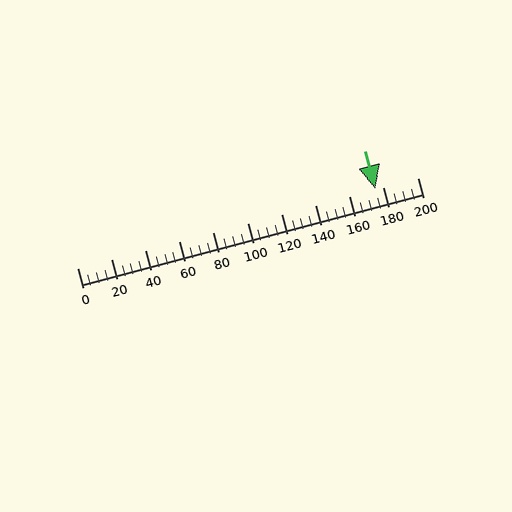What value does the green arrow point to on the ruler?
The green arrow points to approximately 176.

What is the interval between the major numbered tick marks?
The major tick marks are spaced 20 units apart.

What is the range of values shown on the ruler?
The ruler shows values from 0 to 200.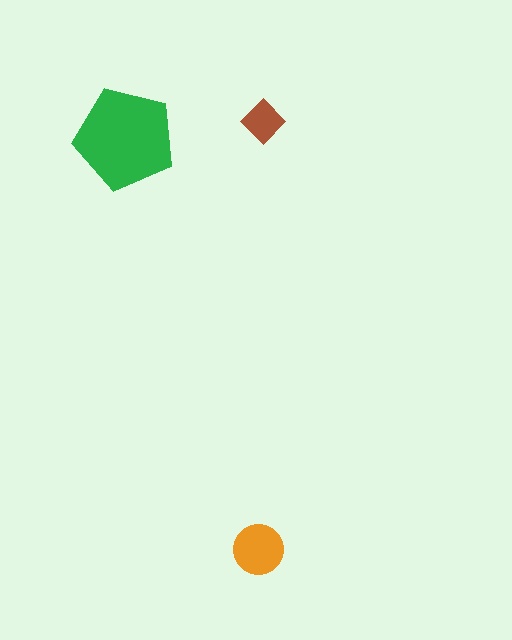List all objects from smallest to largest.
The brown diamond, the orange circle, the green pentagon.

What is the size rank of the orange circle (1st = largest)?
2nd.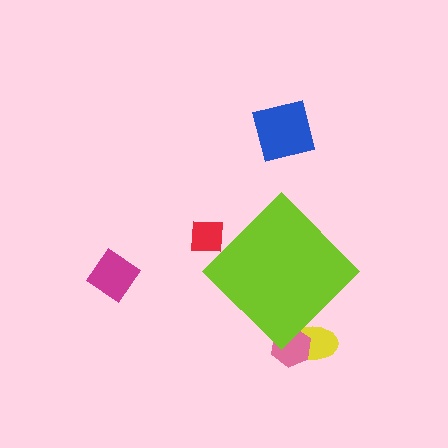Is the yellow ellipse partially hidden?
Yes, the yellow ellipse is partially hidden behind the lime diamond.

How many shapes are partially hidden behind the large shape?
3 shapes are partially hidden.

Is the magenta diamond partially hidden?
No, the magenta diamond is fully visible.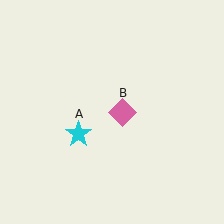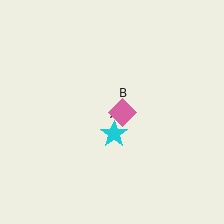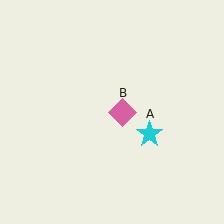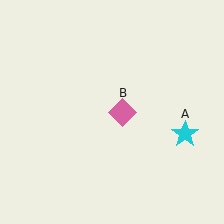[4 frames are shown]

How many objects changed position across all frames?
1 object changed position: cyan star (object A).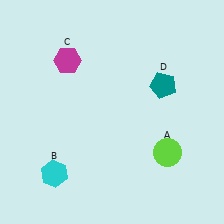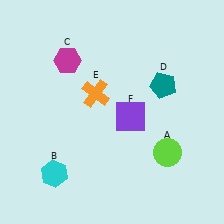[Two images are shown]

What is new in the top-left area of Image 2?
An orange cross (E) was added in the top-left area of Image 2.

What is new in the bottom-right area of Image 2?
A purple square (F) was added in the bottom-right area of Image 2.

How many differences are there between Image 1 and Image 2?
There are 2 differences between the two images.